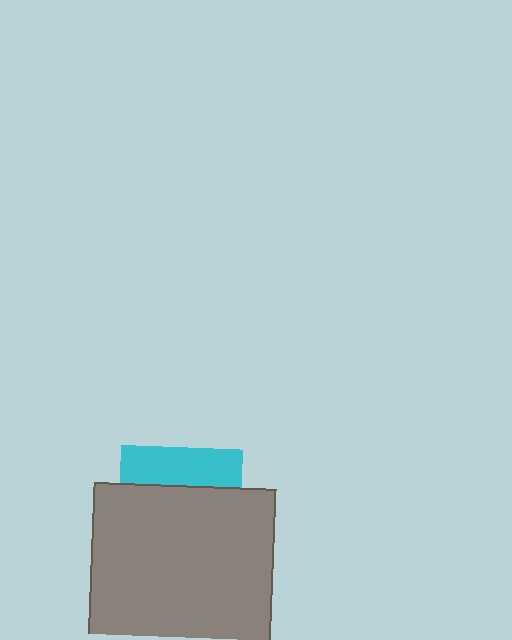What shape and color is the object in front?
The object in front is a gray rectangle.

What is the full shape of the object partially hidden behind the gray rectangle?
The partially hidden object is a cyan square.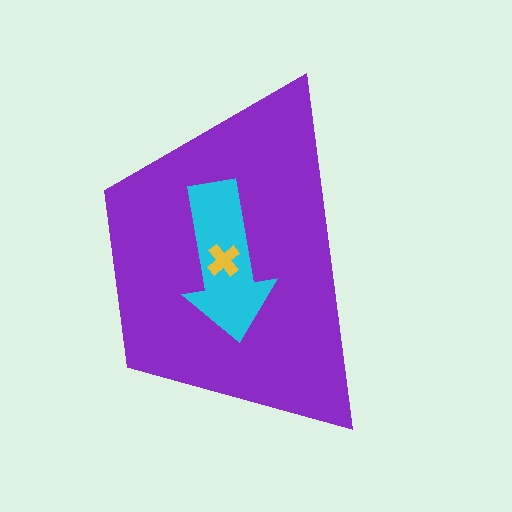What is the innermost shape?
The yellow cross.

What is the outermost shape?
The purple trapezoid.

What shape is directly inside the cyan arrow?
The yellow cross.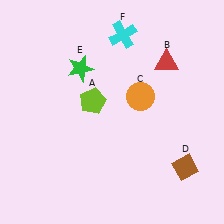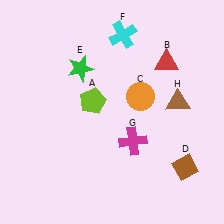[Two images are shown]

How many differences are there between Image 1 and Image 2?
There are 2 differences between the two images.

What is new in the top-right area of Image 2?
A brown triangle (H) was added in the top-right area of Image 2.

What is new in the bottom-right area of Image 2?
A magenta cross (G) was added in the bottom-right area of Image 2.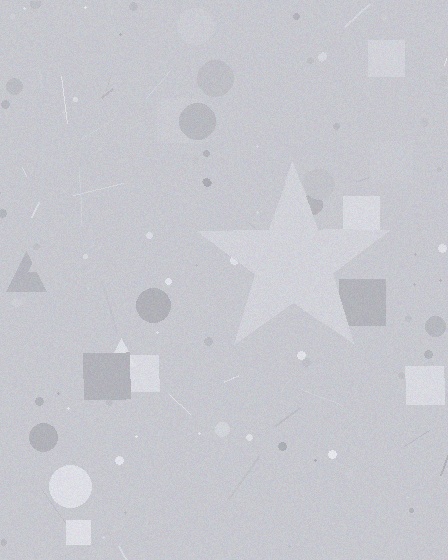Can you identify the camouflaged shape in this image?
The camouflaged shape is a star.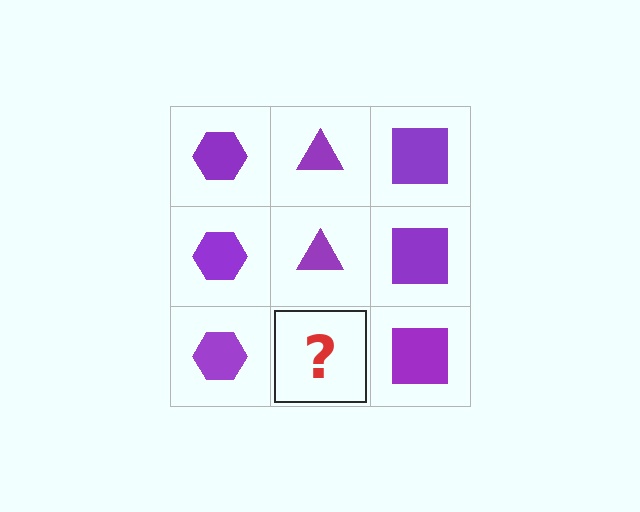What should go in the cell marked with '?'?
The missing cell should contain a purple triangle.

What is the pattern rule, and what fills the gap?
The rule is that each column has a consistent shape. The gap should be filled with a purple triangle.